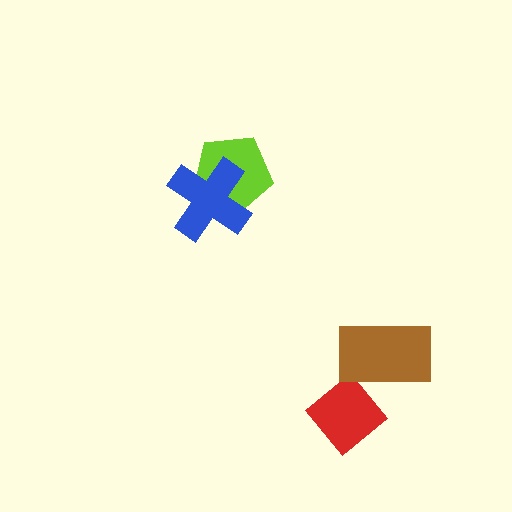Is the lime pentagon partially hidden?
Yes, it is partially covered by another shape.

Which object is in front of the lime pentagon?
The blue cross is in front of the lime pentagon.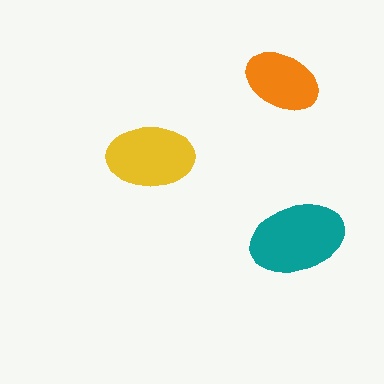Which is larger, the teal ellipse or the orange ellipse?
The teal one.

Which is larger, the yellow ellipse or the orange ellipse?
The yellow one.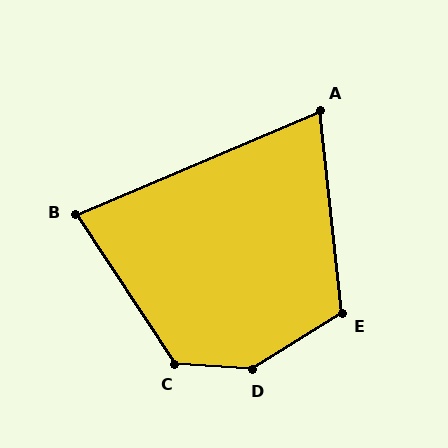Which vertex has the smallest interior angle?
A, at approximately 73 degrees.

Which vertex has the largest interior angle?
D, at approximately 144 degrees.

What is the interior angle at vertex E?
Approximately 116 degrees (obtuse).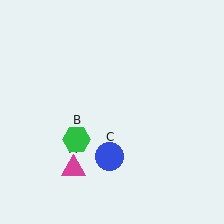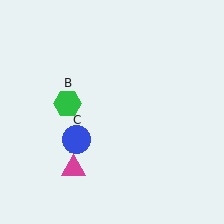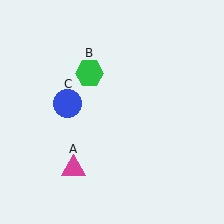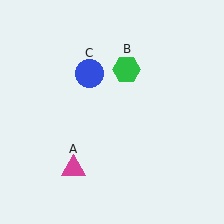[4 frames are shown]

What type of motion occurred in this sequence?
The green hexagon (object B), blue circle (object C) rotated clockwise around the center of the scene.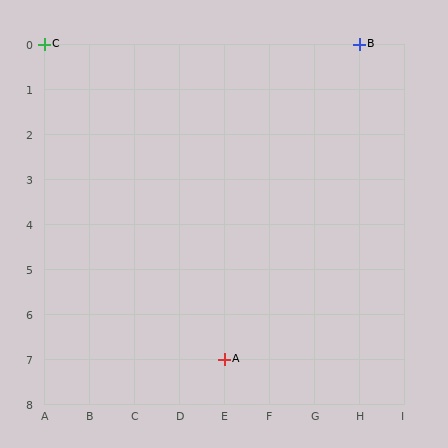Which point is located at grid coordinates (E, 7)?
Point A is at (E, 7).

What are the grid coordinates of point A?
Point A is at grid coordinates (E, 7).